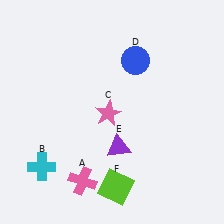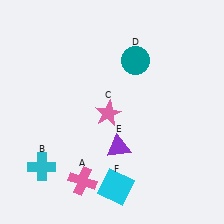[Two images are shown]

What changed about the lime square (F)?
In Image 1, F is lime. In Image 2, it changed to cyan.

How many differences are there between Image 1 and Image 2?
There are 2 differences between the two images.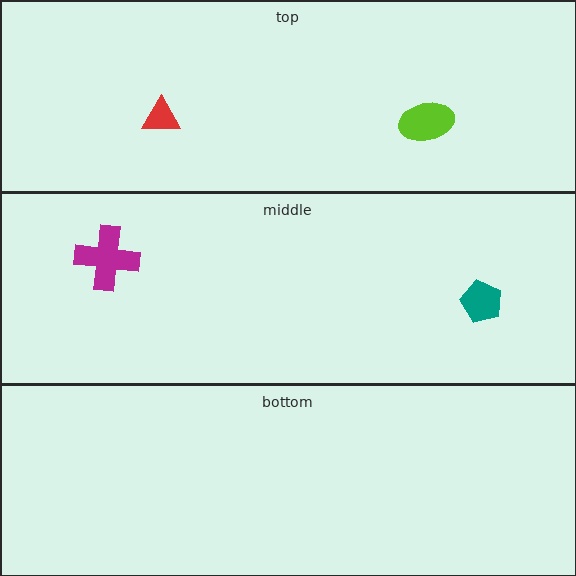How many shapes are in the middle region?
2.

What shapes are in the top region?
The red triangle, the lime ellipse.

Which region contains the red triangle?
The top region.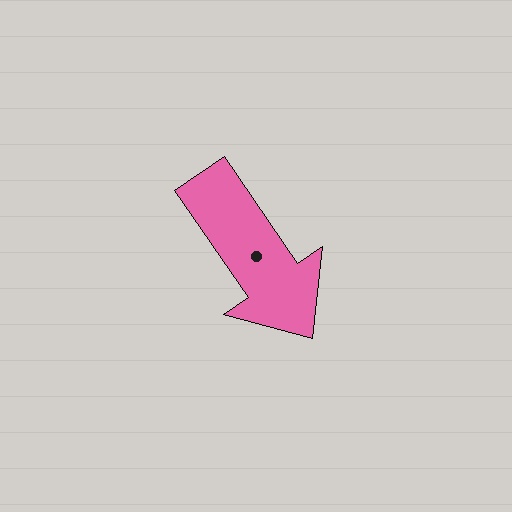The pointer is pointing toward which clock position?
Roughly 5 o'clock.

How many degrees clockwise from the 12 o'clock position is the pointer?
Approximately 146 degrees.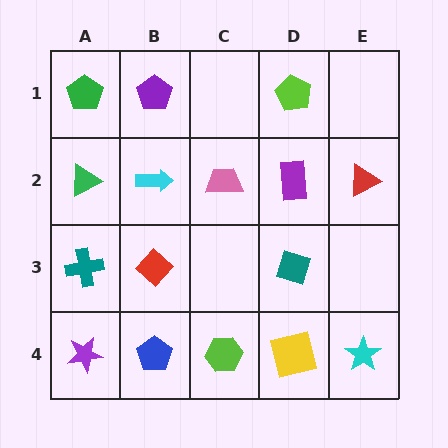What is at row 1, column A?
A green pentagon.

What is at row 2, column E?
A red triangle.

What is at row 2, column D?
A purple rectangle.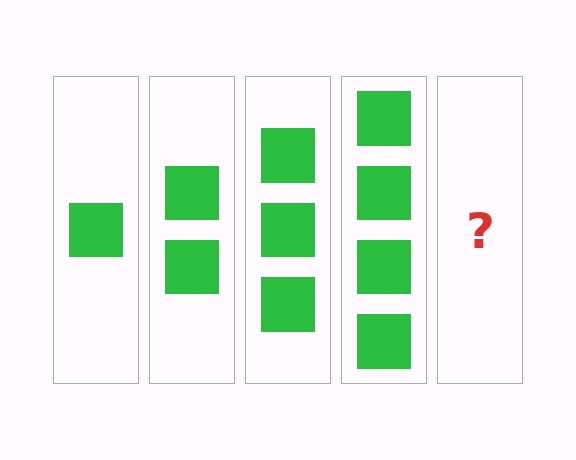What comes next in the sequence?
The next element should be 5 squares.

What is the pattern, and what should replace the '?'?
The pattern is that each step adds one more square. The '?' should be 5 squares.